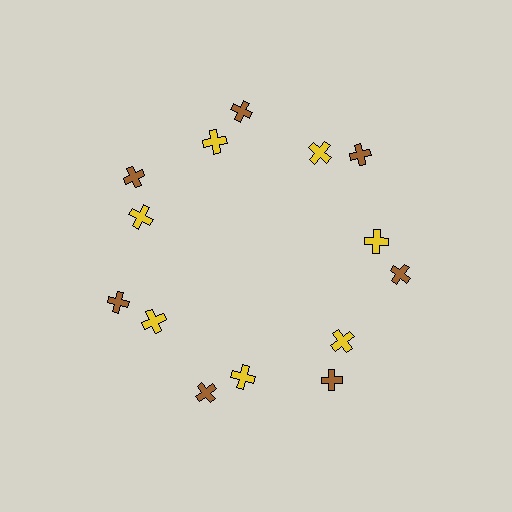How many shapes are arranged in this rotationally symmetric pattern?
There are 14 shapes, arranged in 7 groups of 2.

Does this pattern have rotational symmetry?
Yes, this pattern has 7-fold rotational symmetry. It looks the same after rotating 51 degrees around the center.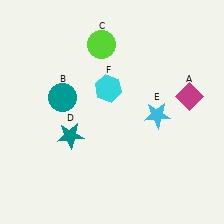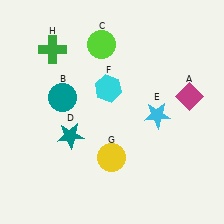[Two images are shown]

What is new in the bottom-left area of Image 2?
A yellow circle (G) was added in the bottom-left area of Image 2.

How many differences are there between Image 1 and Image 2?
There are 2 differences between the two images.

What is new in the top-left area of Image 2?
A green cross (H) was added in the top-left area of Image 2.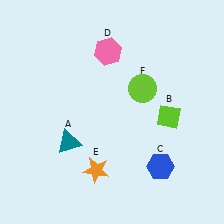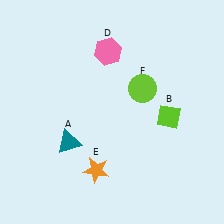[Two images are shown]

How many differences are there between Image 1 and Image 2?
There is 1 difference between the two images.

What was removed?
The blue hexagon (C) was removed in Image 2.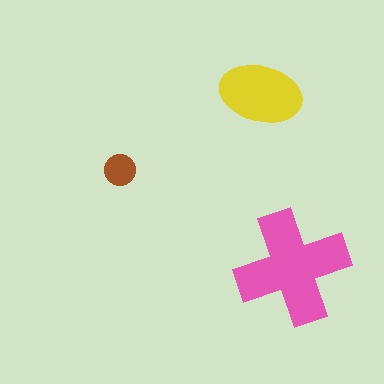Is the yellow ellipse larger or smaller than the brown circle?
Larger.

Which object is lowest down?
The pink cross is bottommost.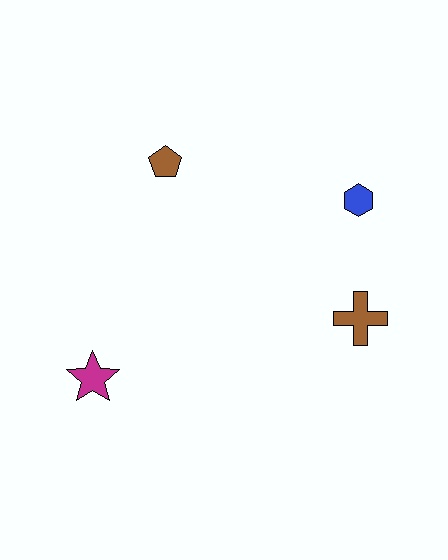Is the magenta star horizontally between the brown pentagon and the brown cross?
No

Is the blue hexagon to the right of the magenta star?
Yes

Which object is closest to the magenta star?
The brown pentagon is closest to the magenta star.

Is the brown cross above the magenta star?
Yes